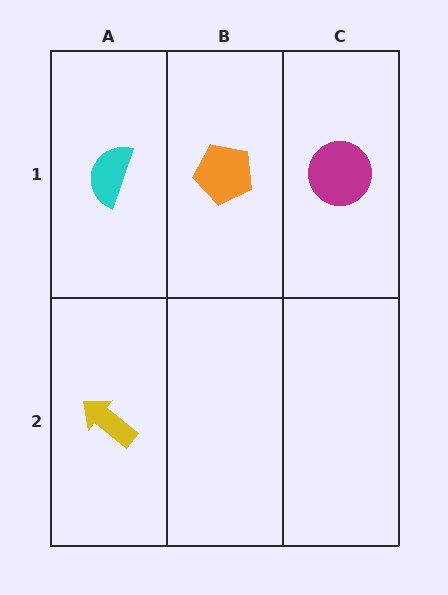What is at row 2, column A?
A yellow arrow.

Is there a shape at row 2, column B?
No, that cell is empty.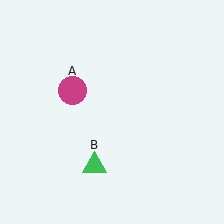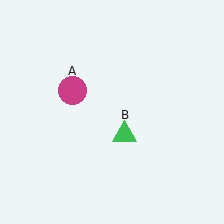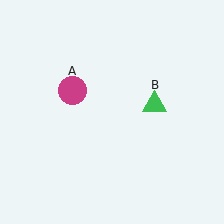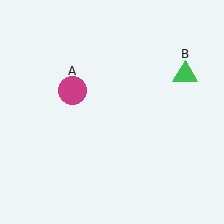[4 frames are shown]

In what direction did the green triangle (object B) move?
The green triangle (object B) moved up and to the right.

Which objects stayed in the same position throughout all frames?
Magenta circle (object A) remained stationary.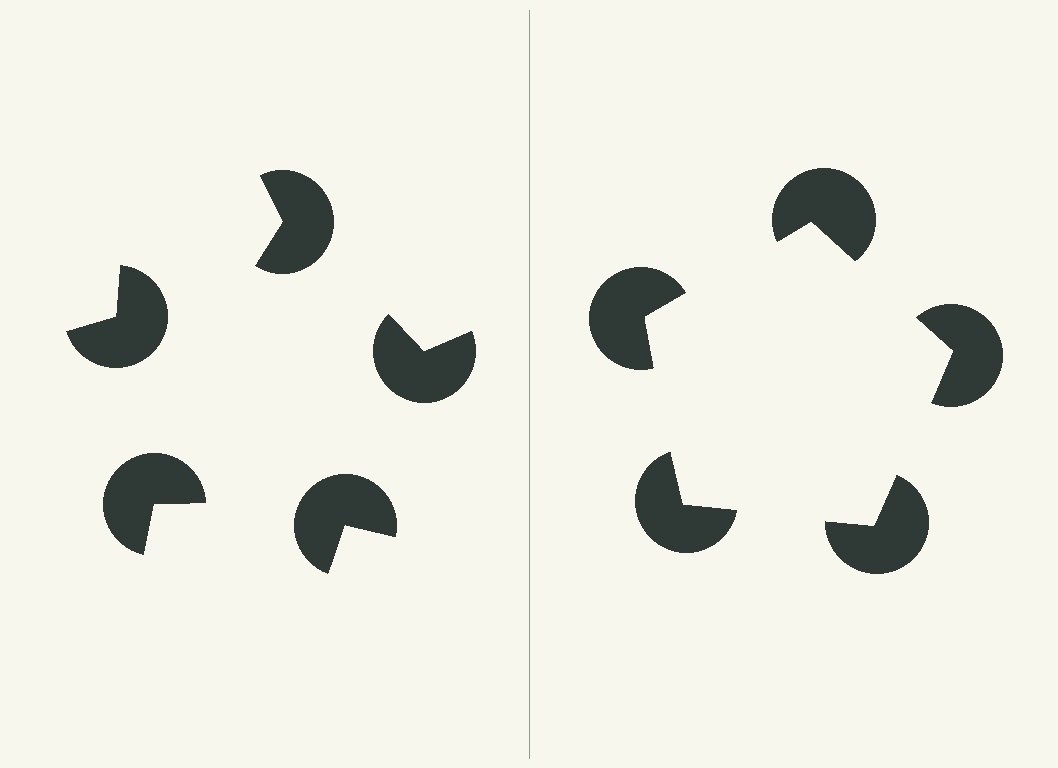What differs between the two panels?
The pac-man discs are positioned identically on both sides; only the wedge orientations differ. On the right they align to a pentagon; on the left they are misaligned.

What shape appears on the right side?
An illusory pentagon.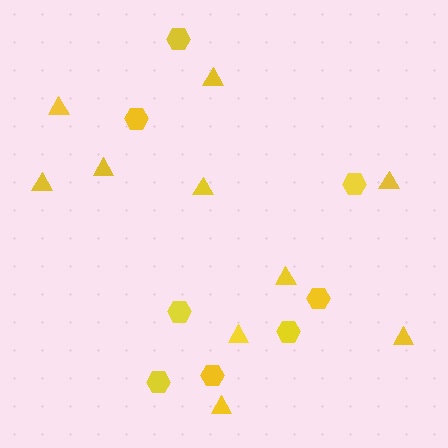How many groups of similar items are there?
There are 2 groups: one group of hexagons (8) and one group of triangles (10).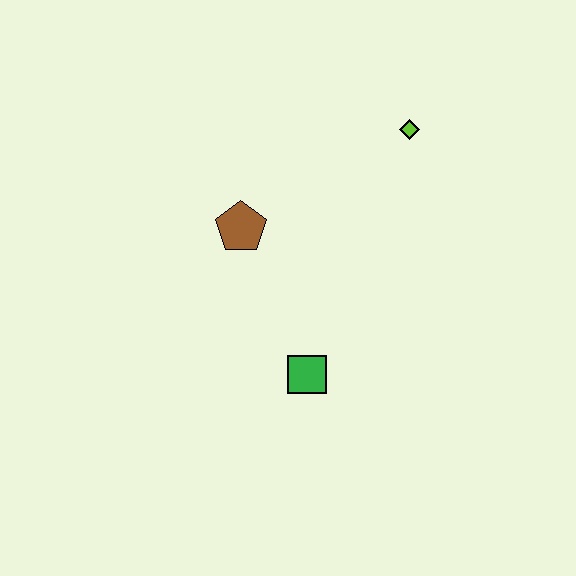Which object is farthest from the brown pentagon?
The lime diamond is farthest from the brown pentagon.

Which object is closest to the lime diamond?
The brown pentagon is closest to the lime diamond.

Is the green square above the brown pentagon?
No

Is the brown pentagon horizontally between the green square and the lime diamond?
No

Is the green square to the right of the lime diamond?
No